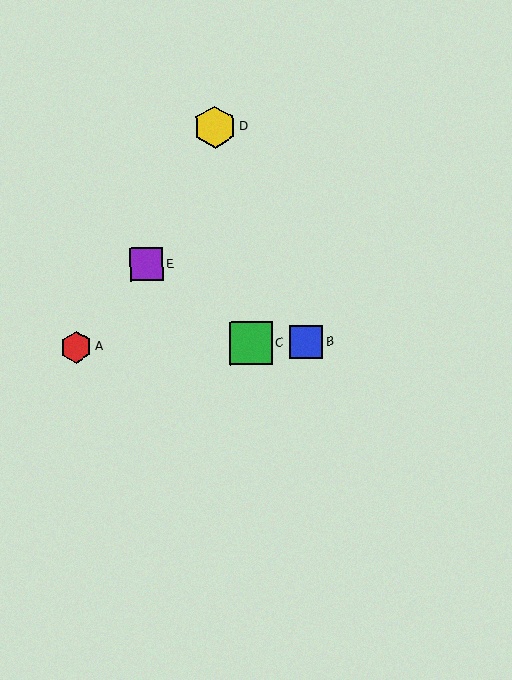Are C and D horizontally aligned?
No, C is at y≈343 and D is at y≈127.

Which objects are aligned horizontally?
Objects A, B, C are aligned horizontally.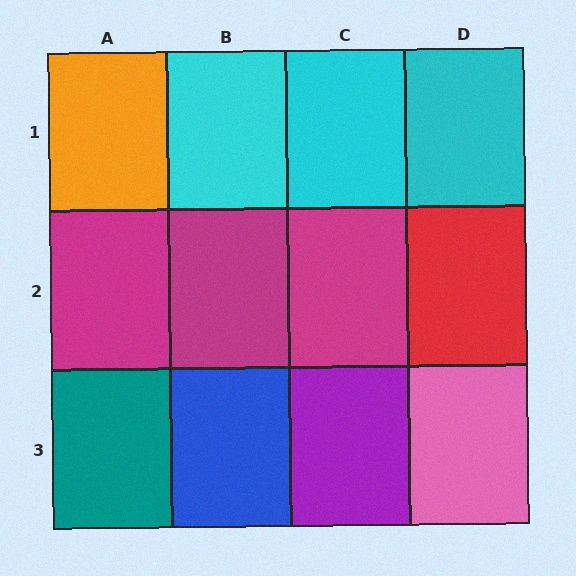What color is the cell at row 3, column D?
Pink.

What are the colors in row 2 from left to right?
Magenta, magenta, magenta, red.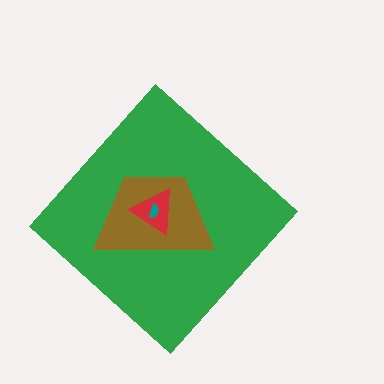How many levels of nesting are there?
4.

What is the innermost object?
The teal semicircle.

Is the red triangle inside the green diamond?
Yes.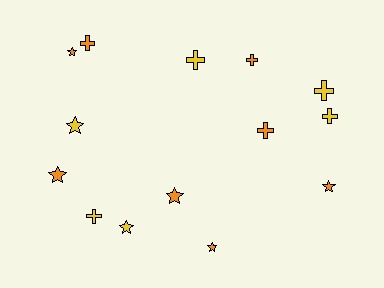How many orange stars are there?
There are 5 orange stars.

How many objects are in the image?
There are 14 objects.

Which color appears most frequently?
Orange, with 8 objects.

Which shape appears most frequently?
Star, with 7 objects.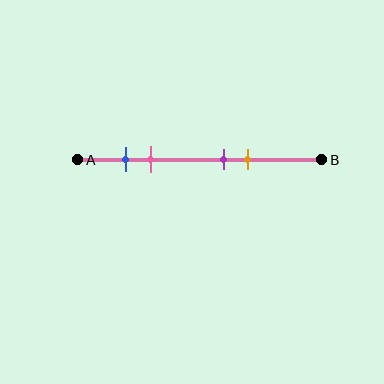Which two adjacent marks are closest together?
The blue and pink marks are the closest adjacent pair.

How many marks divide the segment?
There are 4 marks dividing the segment.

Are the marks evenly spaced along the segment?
No, the marks are not evenly spaced.